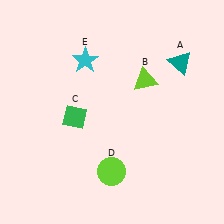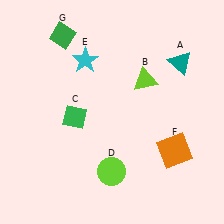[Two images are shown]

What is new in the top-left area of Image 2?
A green diamond (G) was added in the top-left area of Image 2.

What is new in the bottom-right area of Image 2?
An orange square (F) was added in the bottom-right area of Image 2.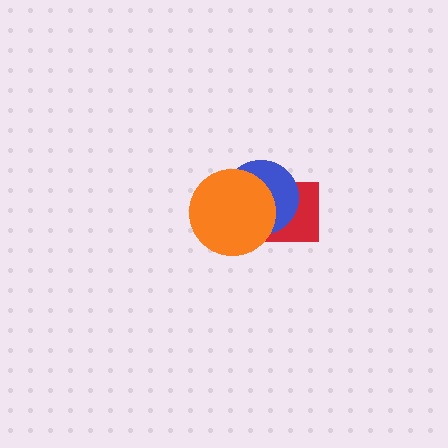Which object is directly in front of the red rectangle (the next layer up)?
The blue circle is directly in front of the red rectangle.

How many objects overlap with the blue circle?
2 objects overlap with the blue circle.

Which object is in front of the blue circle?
The orange circle is in front of the blue circle.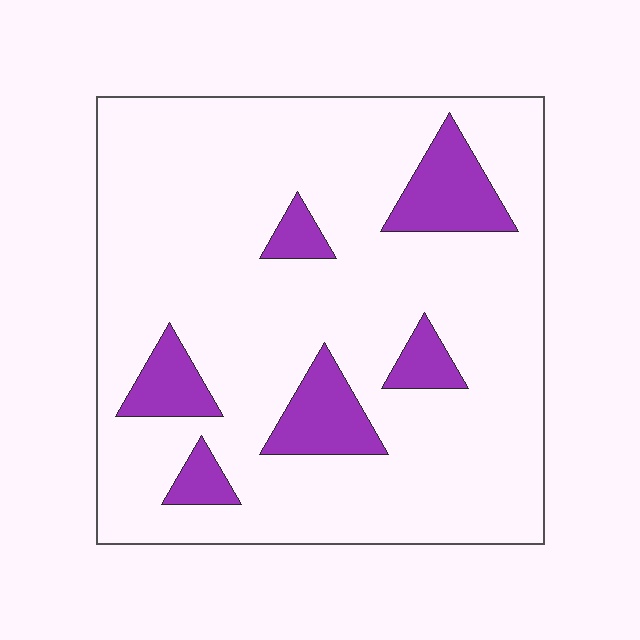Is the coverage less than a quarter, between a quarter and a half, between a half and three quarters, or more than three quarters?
Less than a quarter.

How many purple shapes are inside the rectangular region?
6.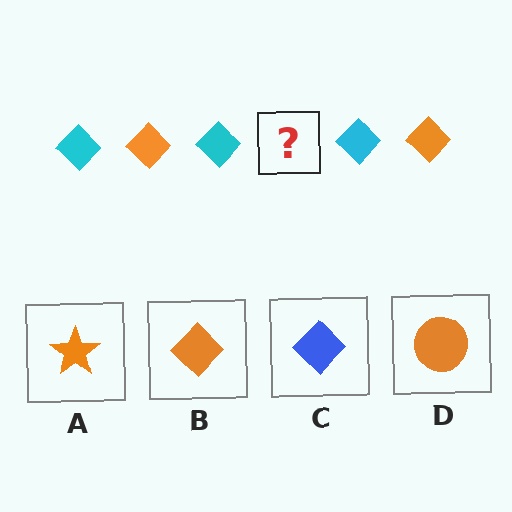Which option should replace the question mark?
Option B.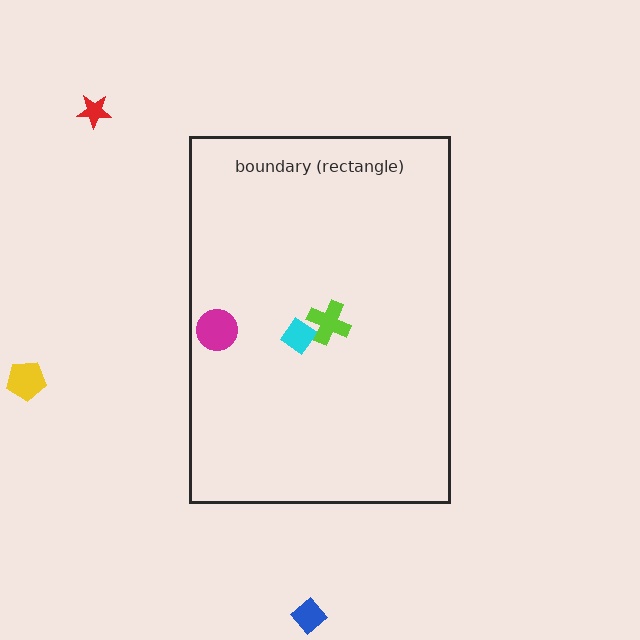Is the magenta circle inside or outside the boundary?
Inside.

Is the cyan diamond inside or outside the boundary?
Inside.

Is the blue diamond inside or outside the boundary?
Outside.